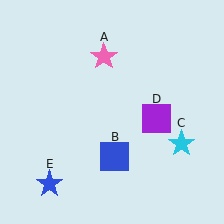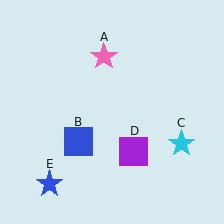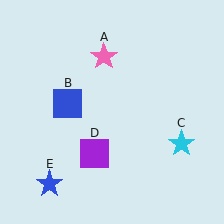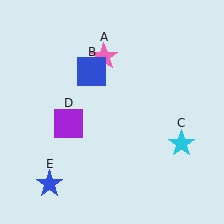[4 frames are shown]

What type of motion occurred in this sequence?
The blue square (object B), purple square (object D) rotated clockwise around the center of the scene.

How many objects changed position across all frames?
2 objects changed position: blue square (object B), purple square (object D).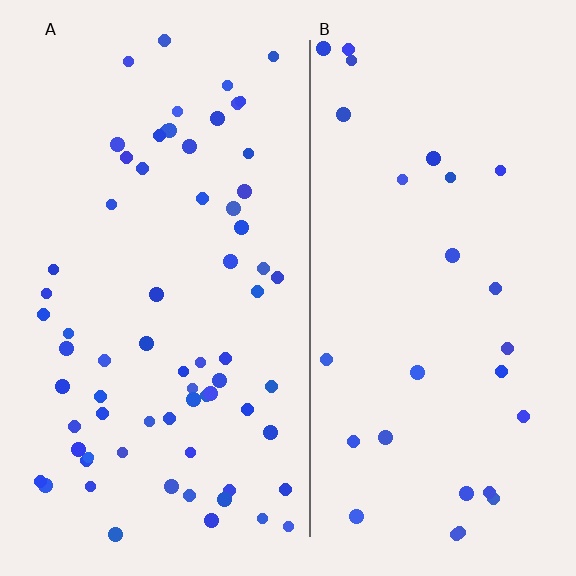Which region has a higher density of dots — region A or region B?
A (the left).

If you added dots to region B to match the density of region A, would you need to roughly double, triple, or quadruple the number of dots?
Approximately double.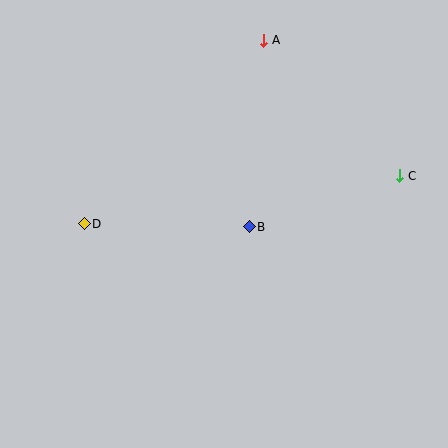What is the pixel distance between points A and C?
The distance between A and C is 192 pixels.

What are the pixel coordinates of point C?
Point C is at (400, 176).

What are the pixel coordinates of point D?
Point D is at (84, 224).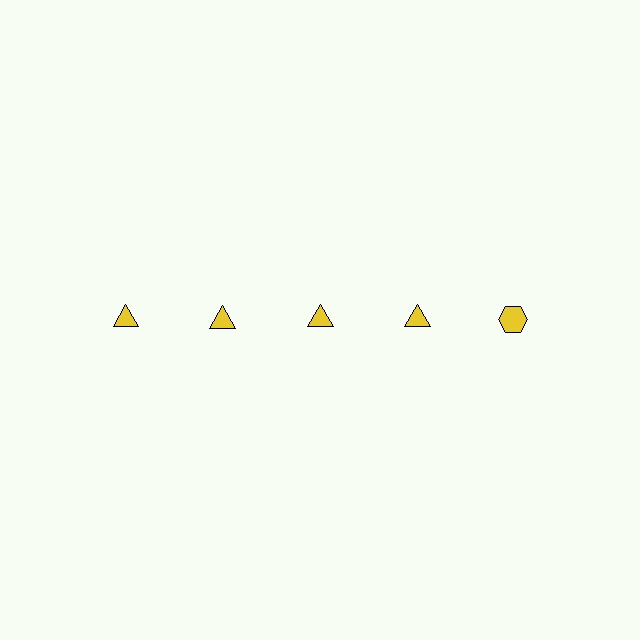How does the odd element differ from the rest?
It has a different shape: hexagon instead of triangle.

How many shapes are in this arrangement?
There are 5 shapes arranged in a grid pattern.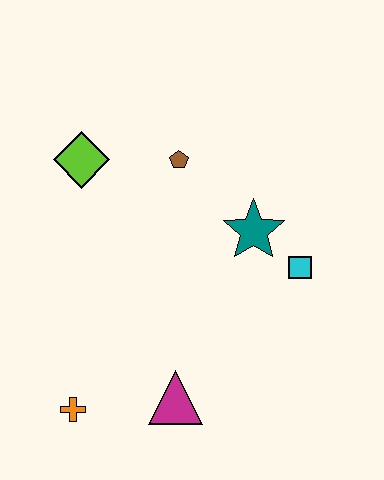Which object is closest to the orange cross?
The magenta triangle is closest to the orange cross.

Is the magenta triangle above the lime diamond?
No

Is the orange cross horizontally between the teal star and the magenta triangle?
No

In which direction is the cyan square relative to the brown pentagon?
The cyan square is to the right of the brown pentagon.